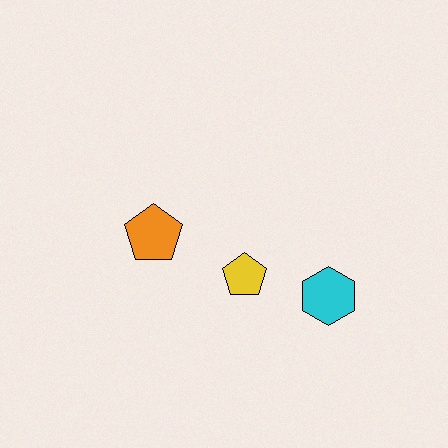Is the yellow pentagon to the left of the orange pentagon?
No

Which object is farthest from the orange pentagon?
The cyan hexagon is farthest from the orange pentagon.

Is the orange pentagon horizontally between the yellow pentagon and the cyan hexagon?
No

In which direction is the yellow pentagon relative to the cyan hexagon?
The yellow pentagon is to the left of the cyan hexagon.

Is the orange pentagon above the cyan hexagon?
Yes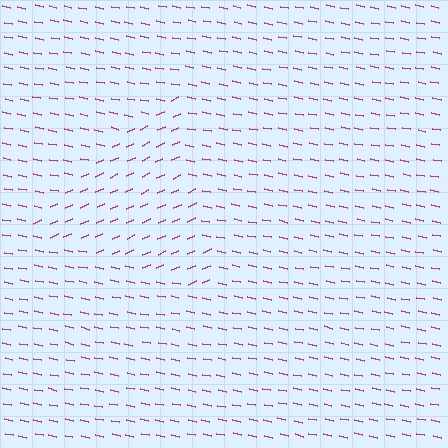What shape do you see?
I see a triangle.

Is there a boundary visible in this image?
Yes, there is a texture boundary formed by a change in line orientation.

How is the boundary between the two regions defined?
The boundary is defined purely by a change in line orientation (approximately 36 degrees difference). All lines are the same color and thickness.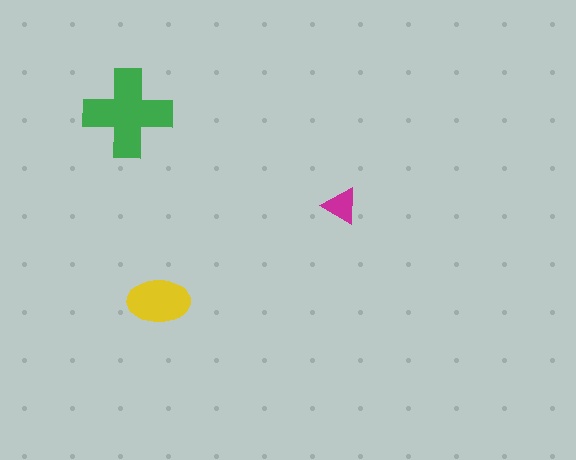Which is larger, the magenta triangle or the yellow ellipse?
The yellow ellipse.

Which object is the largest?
The green cross.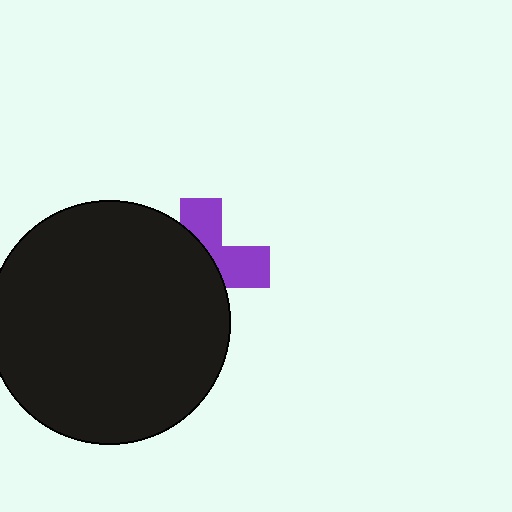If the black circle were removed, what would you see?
You would see the complete purple cross.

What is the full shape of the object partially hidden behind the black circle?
The partially hidden object is a purple cross.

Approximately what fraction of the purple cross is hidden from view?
Roughly 60% of the purple cross is hidden behind the black circle.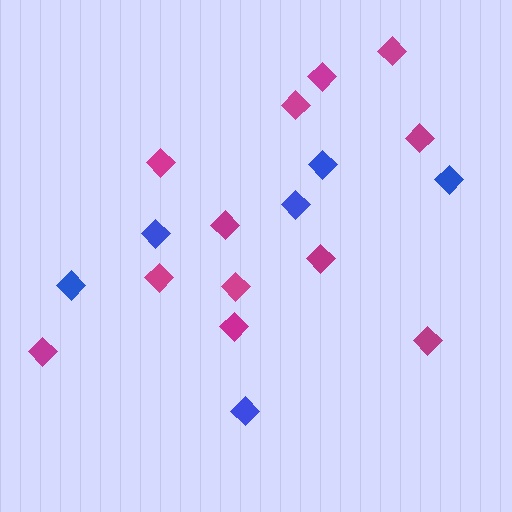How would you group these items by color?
There are 2 groups: one group of blue diamonds (6) and one group of magenta diamonds (12).